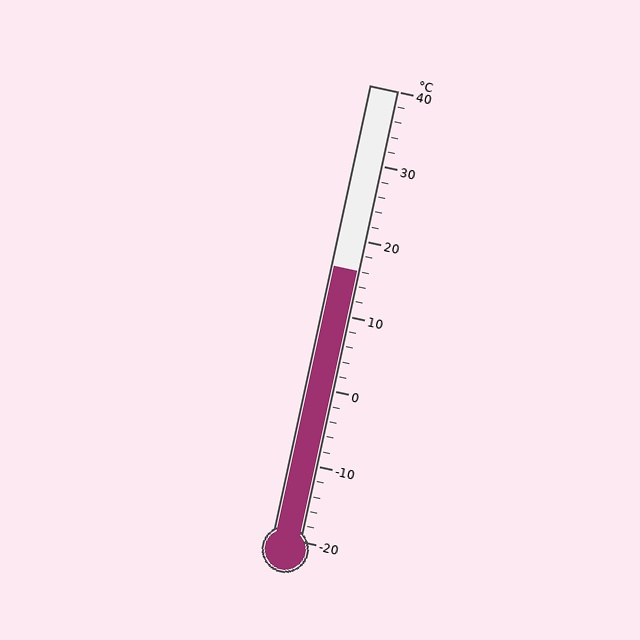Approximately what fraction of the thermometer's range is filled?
The thermometer is filled to approximately 60% of its range.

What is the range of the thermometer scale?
The thermometer scale ranges from -20°C to 40°C.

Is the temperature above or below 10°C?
The temperature is above 10°C.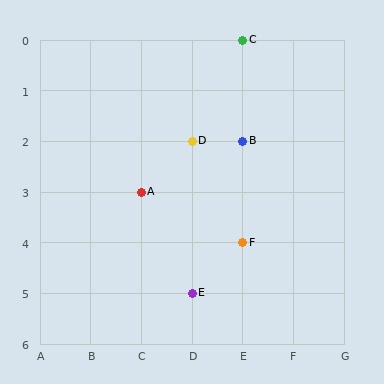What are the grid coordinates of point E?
Point E is at grid coordinates (D, 5).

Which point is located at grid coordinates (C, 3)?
Point A is at (C, 3).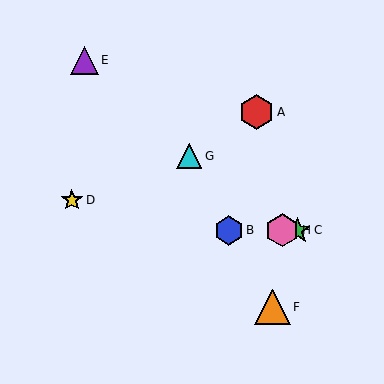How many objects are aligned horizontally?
3 objects (B, C, H) are aligned horizontally.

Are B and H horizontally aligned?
Yes, both are at y≈230.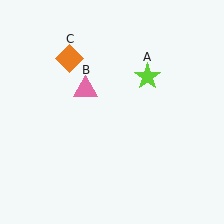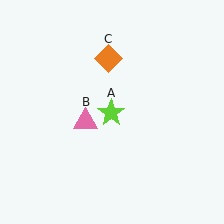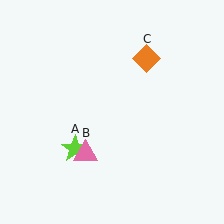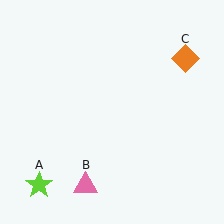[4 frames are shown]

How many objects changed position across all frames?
3 objects changed position: lime star (object A), pink triangle (object B), orange diamond (object C).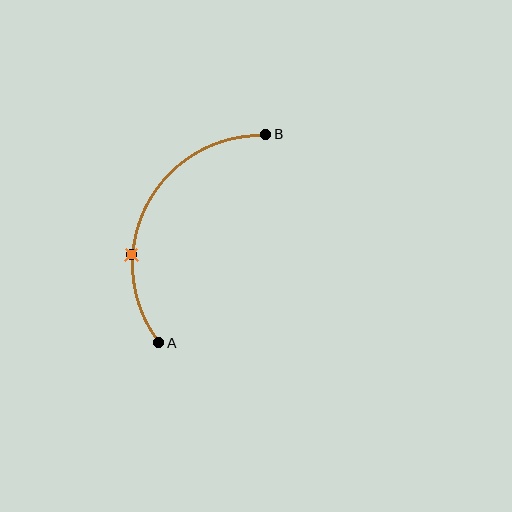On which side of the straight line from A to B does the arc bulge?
The arc bulges to the left of the straight line connecting A and B.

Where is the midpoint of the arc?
The arc midpoint is the point on the curve farthest from the straight line joining A and B. It sits to the left of that line.